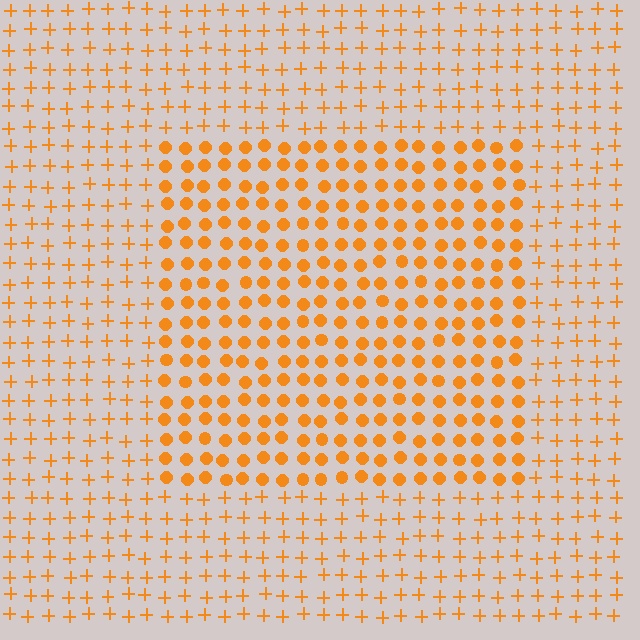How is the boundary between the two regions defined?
The boundary is defined by a change in element shape: circles inside vs. plus signs outside. All elements share the same color and spacing.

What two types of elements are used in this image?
The image uses circles inside the rectangle region and plus signs outside it.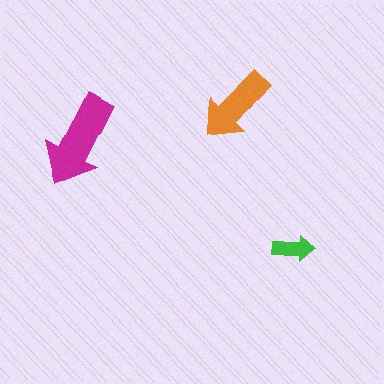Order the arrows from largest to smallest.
the magenta one, the orange one, the green one.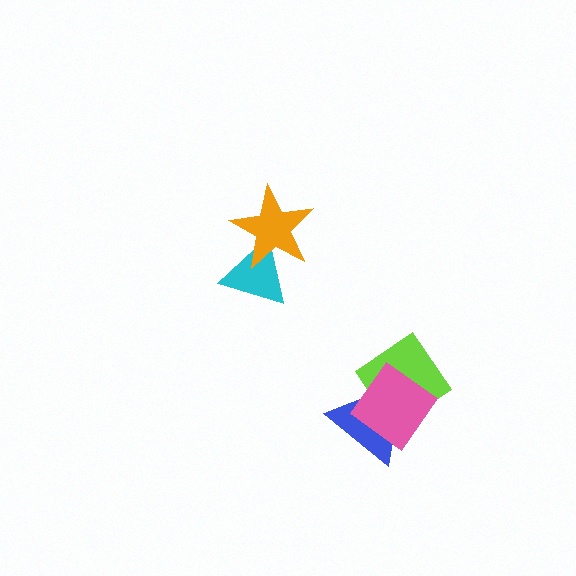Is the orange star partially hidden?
No, no other shape covers it.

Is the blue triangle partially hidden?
Yes, it is partially covered by another shape.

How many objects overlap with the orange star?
1 object overlaps with the orange star.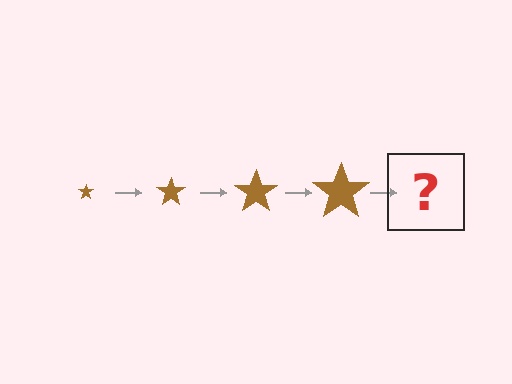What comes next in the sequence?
The next element should be a brown star, larger than the previous one.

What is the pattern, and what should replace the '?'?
The pattern is that the star gets progressively larger each step. The '?' should be a brown star, larger than the previous one.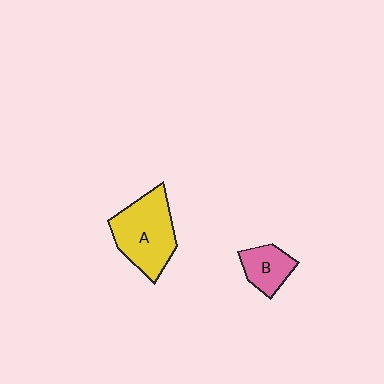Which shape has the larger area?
Shape A (yellow).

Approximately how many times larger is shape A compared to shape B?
Approximately 2.0 times.